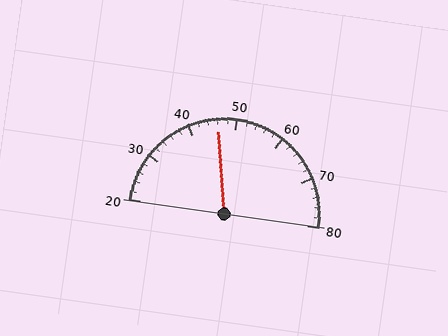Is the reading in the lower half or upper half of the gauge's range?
The reading is in the lower half of the range (20 to 80).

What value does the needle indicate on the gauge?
The needle indicates approximately 46.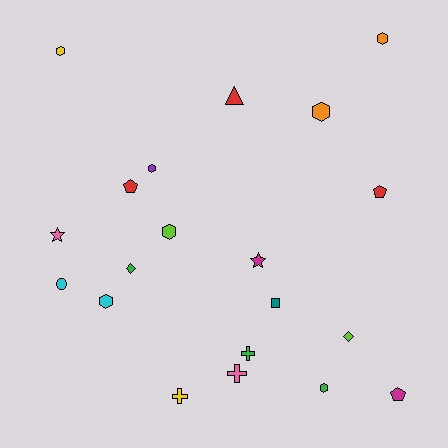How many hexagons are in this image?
There are 7 hexagons.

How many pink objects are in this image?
There are 2 pink objects.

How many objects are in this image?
There are 20 objects.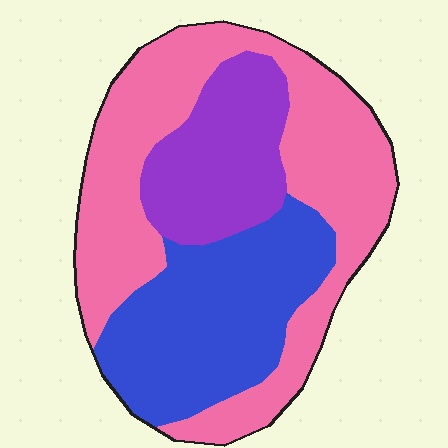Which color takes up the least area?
Purple, at roughly 20%.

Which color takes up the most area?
Pink, at roughly 50%.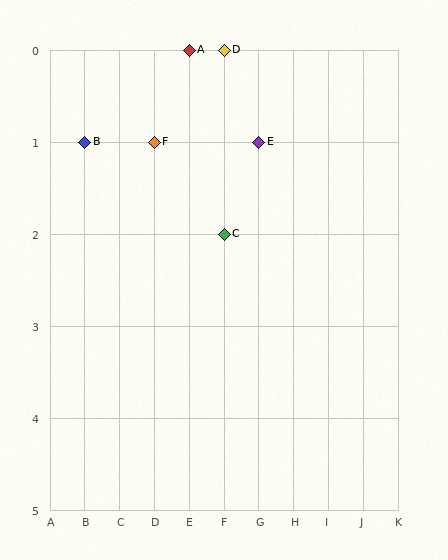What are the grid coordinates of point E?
Point E is at grid coordinates (G, 1).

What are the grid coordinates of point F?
Point F is at grid coordinates (D, 1).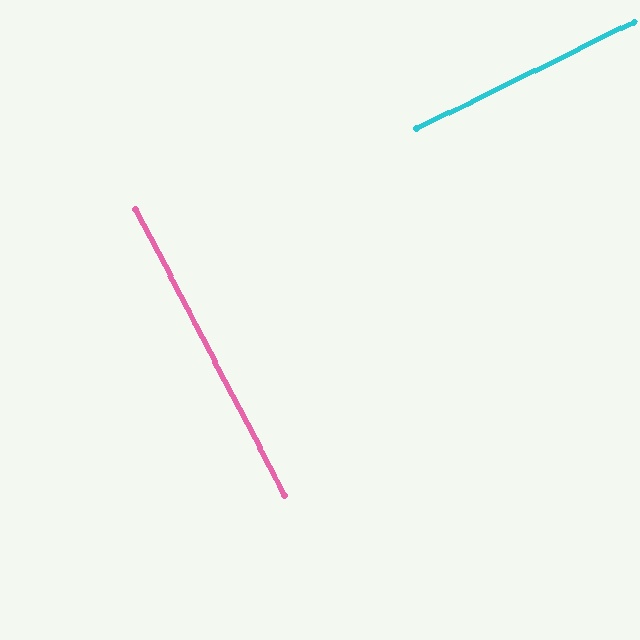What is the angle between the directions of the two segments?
Approximately 89 degrees.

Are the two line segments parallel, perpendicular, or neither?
Perpendicular — they meet at approximately 89°.